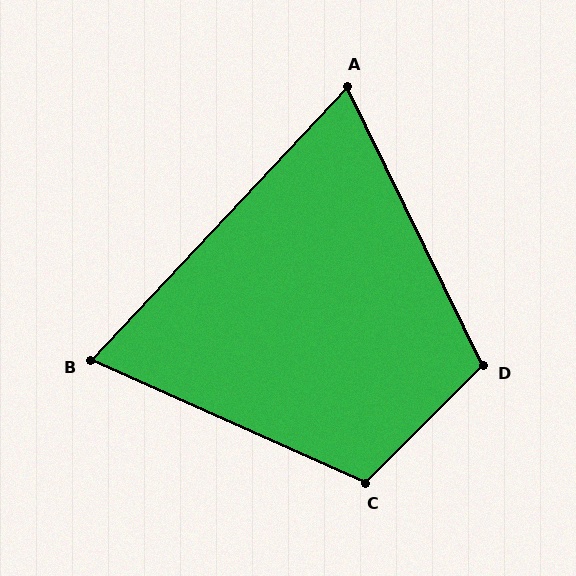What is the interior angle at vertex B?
Approximately 71 degrees (acute).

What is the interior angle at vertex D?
Approximately 109 degrees (obtuse).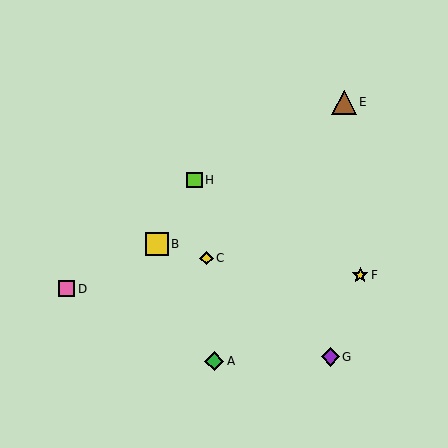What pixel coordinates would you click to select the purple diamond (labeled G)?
Click at (330, 357) to select the purple diamond G.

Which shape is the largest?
The brown triangle (labeled E) is the largest.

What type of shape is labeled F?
Shape F is a yellow star.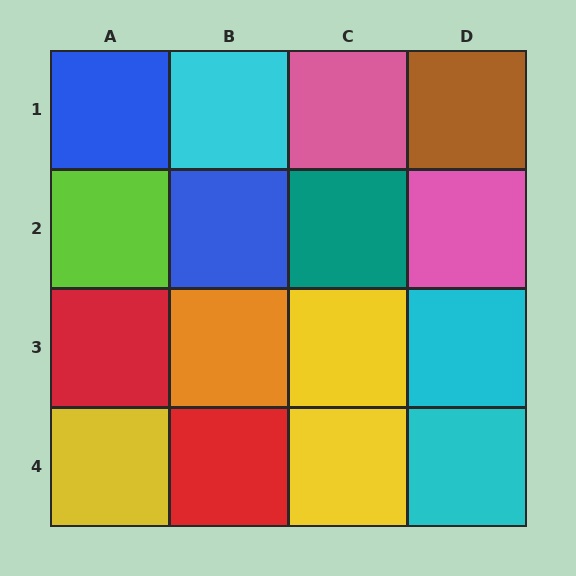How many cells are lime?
1 cell is lime.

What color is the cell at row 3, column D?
Cyan.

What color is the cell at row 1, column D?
Brown.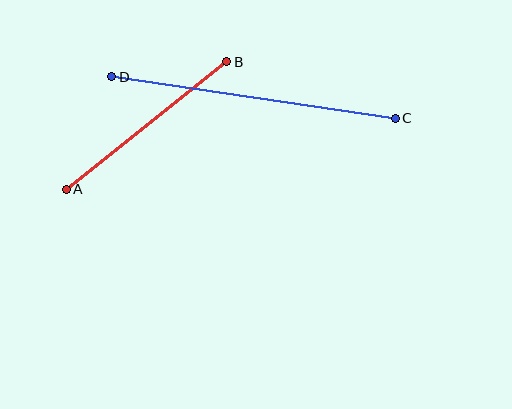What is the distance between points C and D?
The distance is approximately 287 pixels.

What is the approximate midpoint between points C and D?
The midpoint is at approximately (254, 98) pixels.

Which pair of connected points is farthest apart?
Points C and D are farthest apart.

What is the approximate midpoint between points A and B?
The midpoint is at approximately (146, 126) pixels.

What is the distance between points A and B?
The distance is approximately 205 pixels.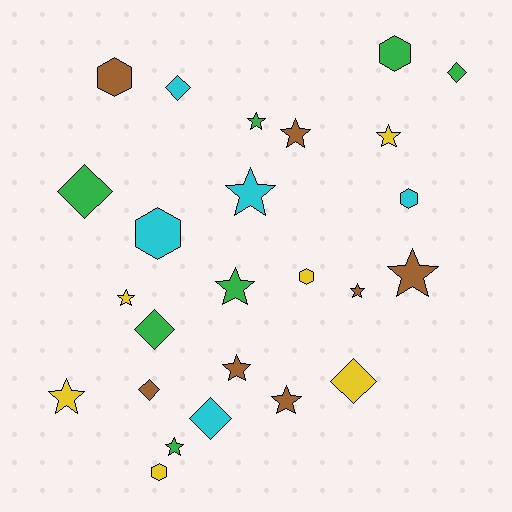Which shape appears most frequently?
Star, with 12 objects.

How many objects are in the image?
There are 25 objects.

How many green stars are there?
There are 3 green stars.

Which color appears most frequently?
Green, with 7 objects.